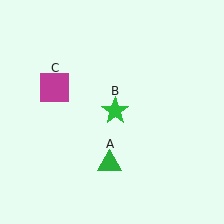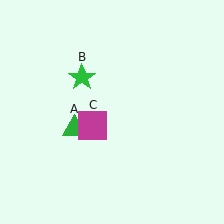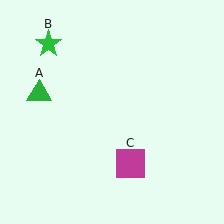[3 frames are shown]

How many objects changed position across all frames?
3 objects changed position: green triangle (object A), green star (object B), magenta square (object C).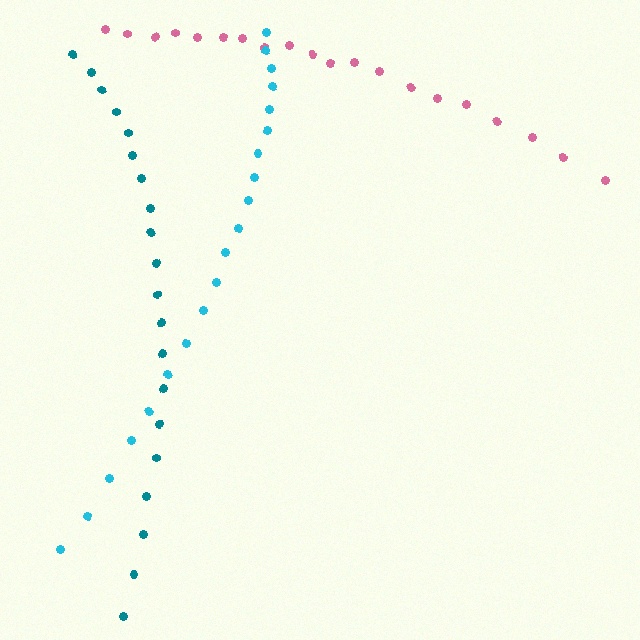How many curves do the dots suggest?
There are 3 distinct paths.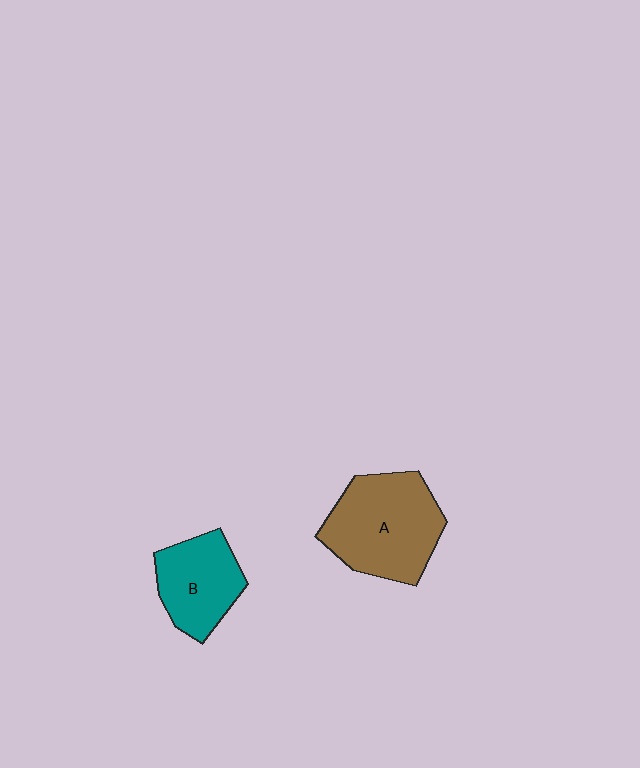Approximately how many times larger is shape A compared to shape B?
Approximately 1.5 times.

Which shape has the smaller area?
Shape B (teal).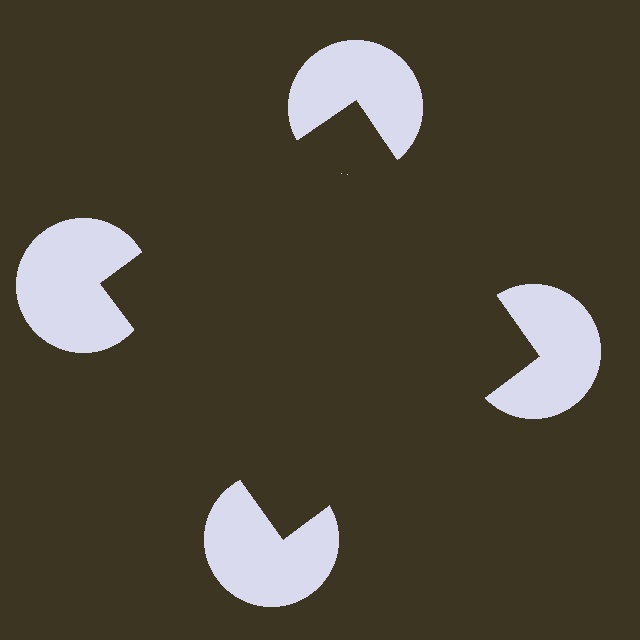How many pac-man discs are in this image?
There are 4 — one at each vertex of the illusory square.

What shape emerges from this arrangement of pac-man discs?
An illusory square — its edges are inferred from the aligned wedge cuts in the pac-man discs, not physically drawn.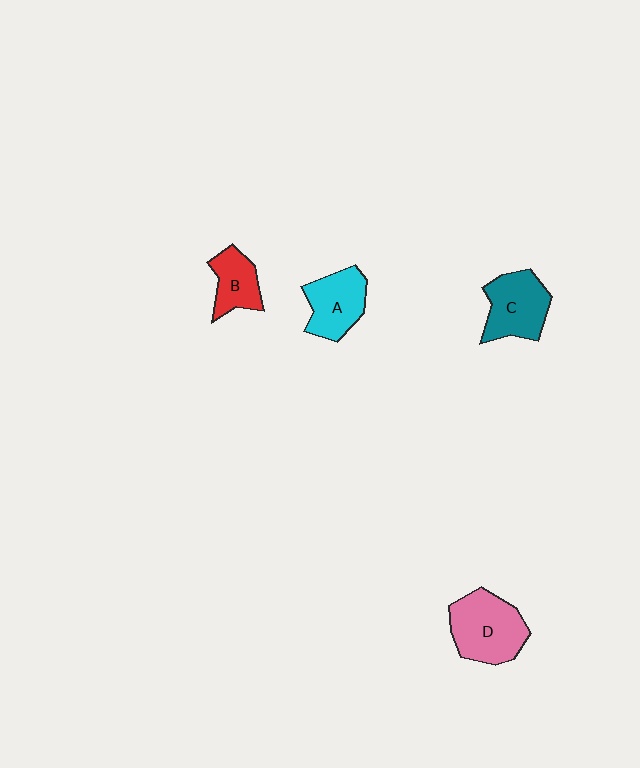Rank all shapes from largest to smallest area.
From largest to smallest: D (pink), C (teal), A (cyan), B (red).